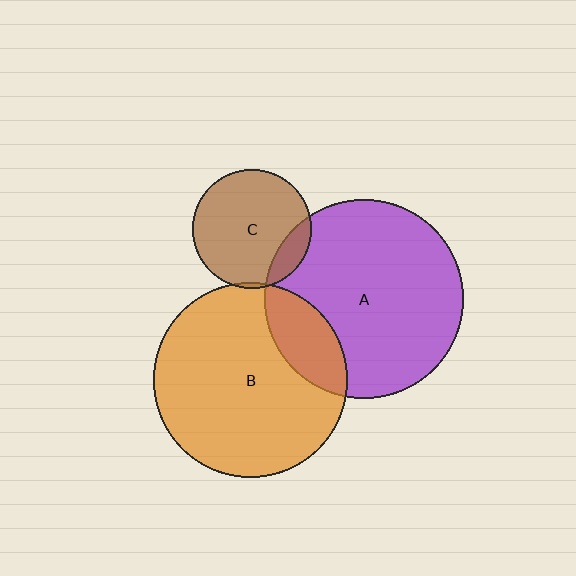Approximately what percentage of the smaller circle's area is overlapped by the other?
Approximately 20%.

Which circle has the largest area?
Circle A (purple).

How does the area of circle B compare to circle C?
Approximately 2.7 times.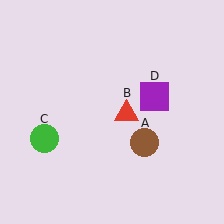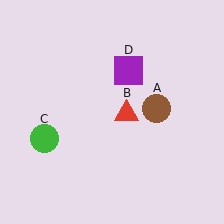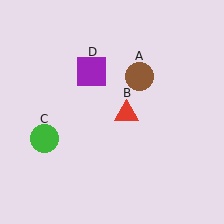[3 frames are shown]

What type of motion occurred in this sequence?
The brown circle (object A), purple square (object D) rotated counterclockwise around the center of the scene.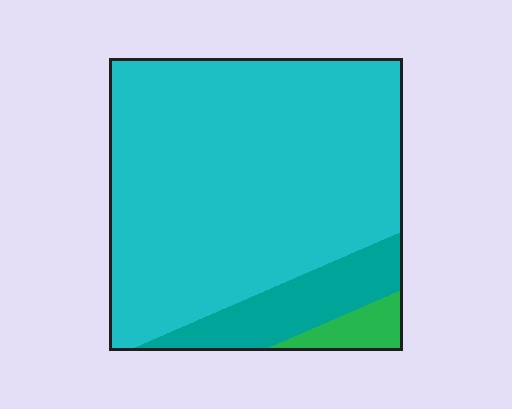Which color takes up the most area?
Cyan, at roughly 80%.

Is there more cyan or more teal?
Cyan.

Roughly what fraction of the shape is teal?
Teal covers 14% of the shape.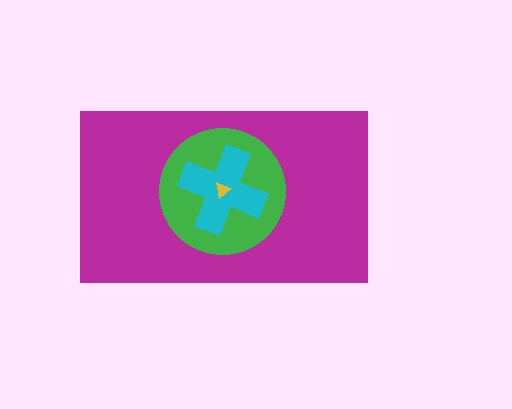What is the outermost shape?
The magenta rectangle.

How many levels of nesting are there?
4.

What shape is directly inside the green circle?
The cyan cross.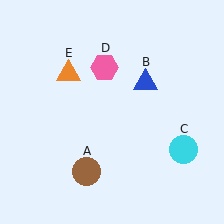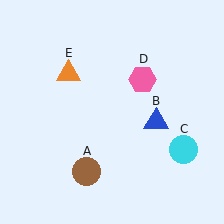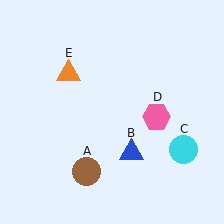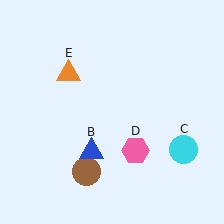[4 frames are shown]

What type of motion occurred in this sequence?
The blue triangle (object B), pink hexagon (object D) rotated clockwise around the center of the scene.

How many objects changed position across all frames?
2 objects changed position: blue triangle (object B), pink hexagon (object D).